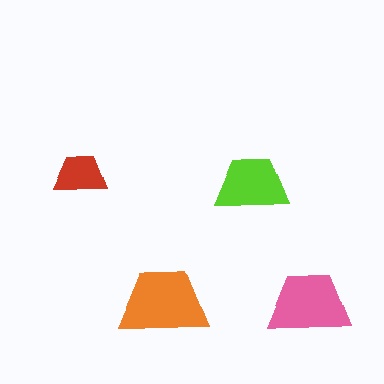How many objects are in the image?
There are 4 objects in the image.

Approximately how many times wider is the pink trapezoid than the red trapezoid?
About 1.5 times wider.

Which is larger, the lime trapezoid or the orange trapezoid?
The orange one.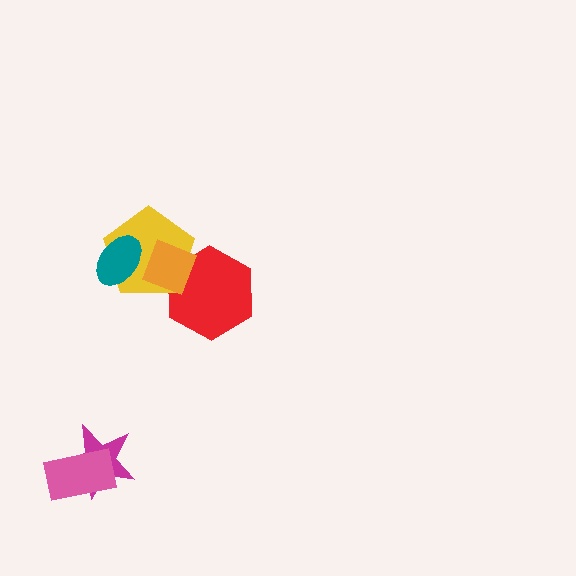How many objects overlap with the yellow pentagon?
3 objects overlap with the yellow pentagon.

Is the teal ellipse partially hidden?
No, no other shape covers it.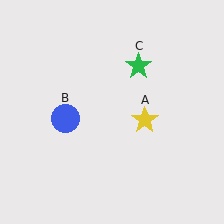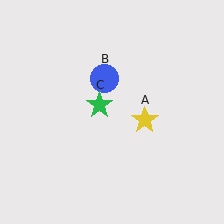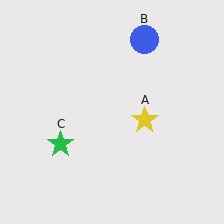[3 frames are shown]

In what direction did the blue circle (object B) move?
The blue circle (object B) moved up and to the right.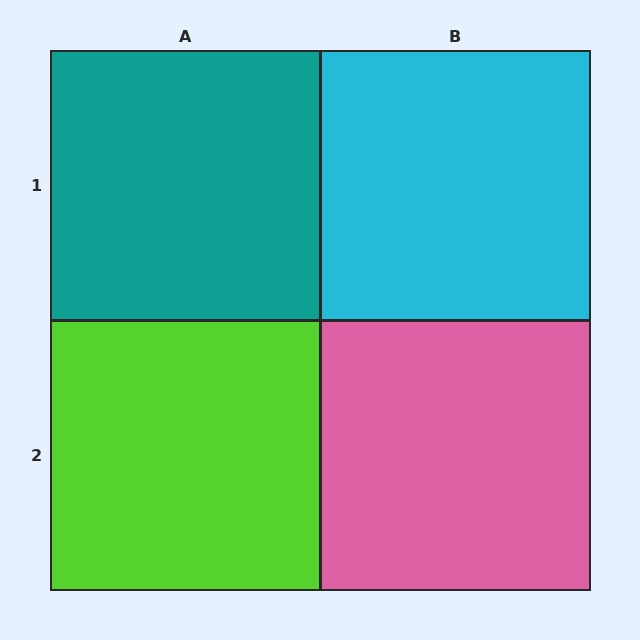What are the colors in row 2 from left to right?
Lime, pink.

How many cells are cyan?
1 cell is cyan.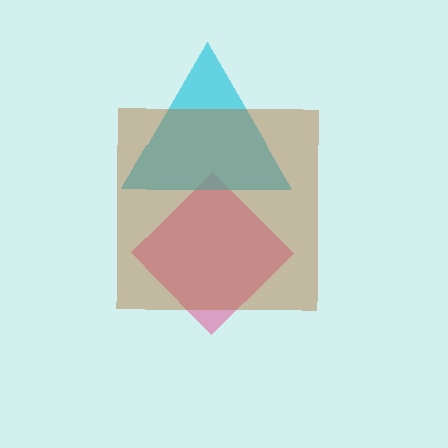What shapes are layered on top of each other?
The layered shapes are: a pink diamond, a cyan triangle, a brown square.